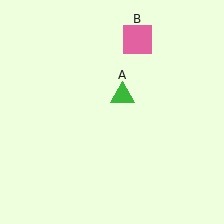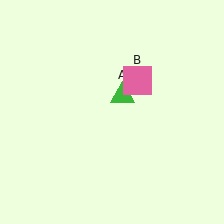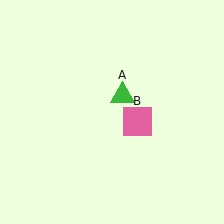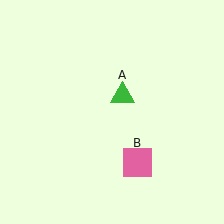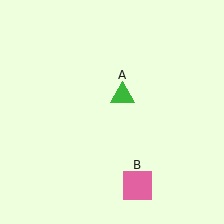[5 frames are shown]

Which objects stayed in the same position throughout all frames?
Green triangle (object A) remained stationary.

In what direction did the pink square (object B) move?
The pink square (object B) moved down.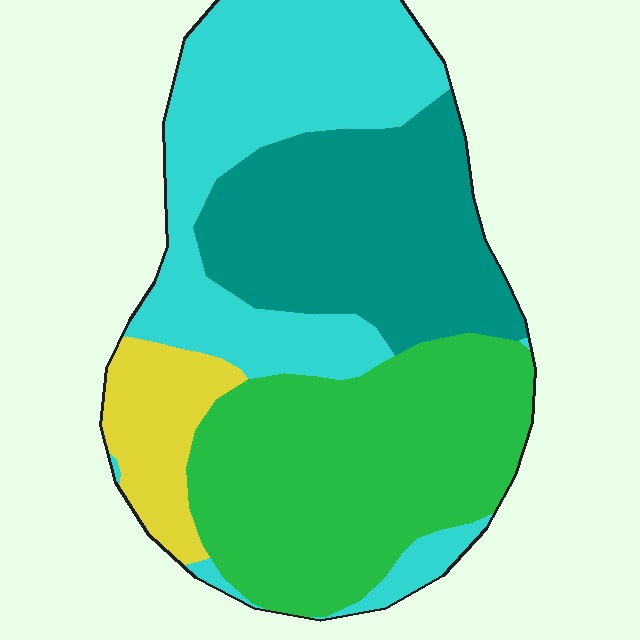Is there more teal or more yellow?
Teal.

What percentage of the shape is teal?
Teal covers around 25% of the shape.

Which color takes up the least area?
Yellow, at roughly 10%.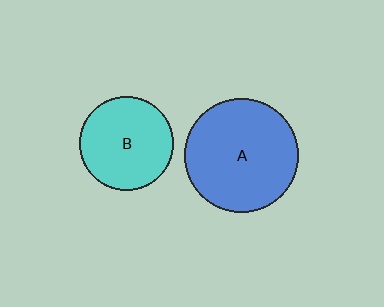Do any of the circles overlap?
No, none of the circles overlap.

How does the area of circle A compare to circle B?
Approximately 1.5 times.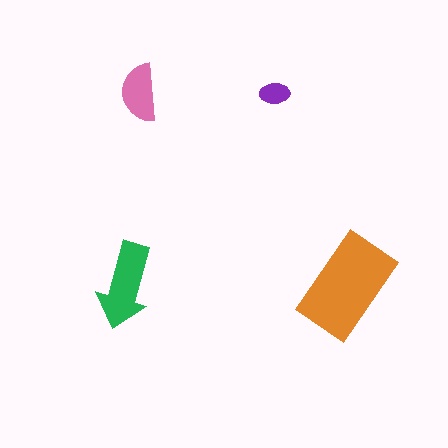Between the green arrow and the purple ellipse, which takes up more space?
The green arrow.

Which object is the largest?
The orange rectangle.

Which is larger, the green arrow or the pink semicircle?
The green arrow.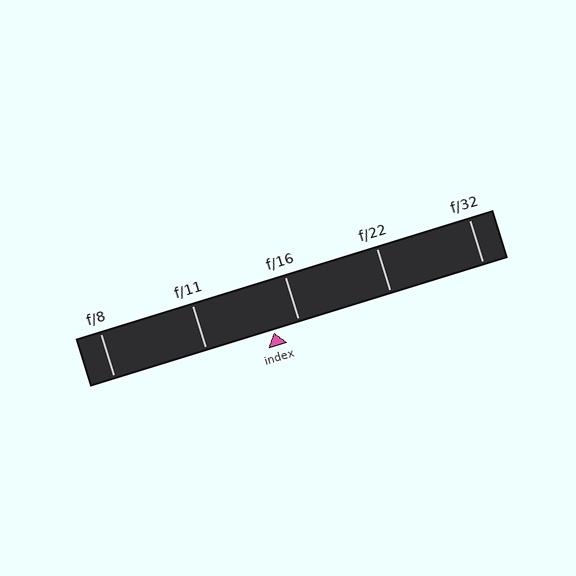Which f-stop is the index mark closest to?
The index mark is closest to f/16.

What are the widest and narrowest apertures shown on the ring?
The widest aperture shown is f/8 and the narrowest is f/32.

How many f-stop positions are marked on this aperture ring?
There are 5 f-stop positions marked.